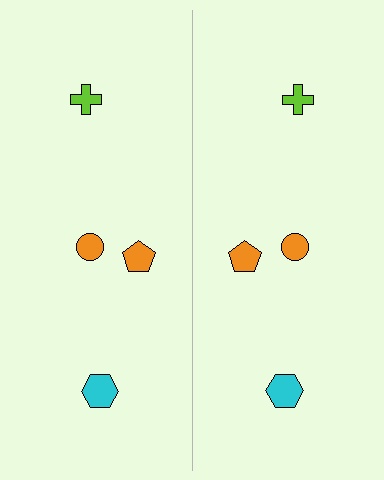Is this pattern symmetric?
Yes, this pattern has bilateral (reflection) symmetry.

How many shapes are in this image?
There are 8 shapes in this image.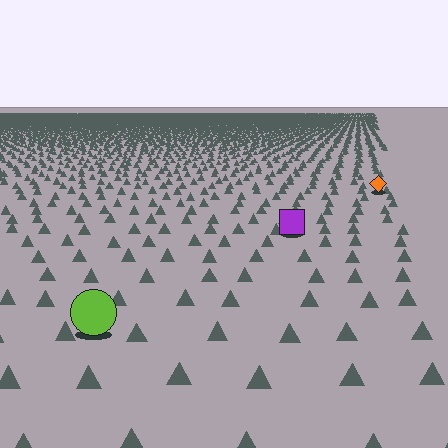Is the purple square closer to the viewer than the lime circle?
No. The lime circle is closer — you can tell from the texture gradient: the ground texture is coarser near it.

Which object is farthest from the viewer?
The orange diamond is farthest from the viewer. It appears smaller and the ground texture around it is denser.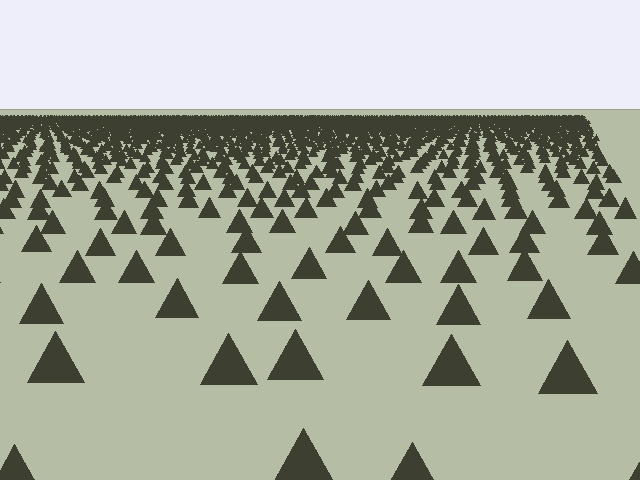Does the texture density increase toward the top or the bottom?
Density increases toward the top.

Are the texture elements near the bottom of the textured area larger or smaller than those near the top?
Larger. Near the bottom, elements are closer to the viewer and appear at a bigger on-screen size.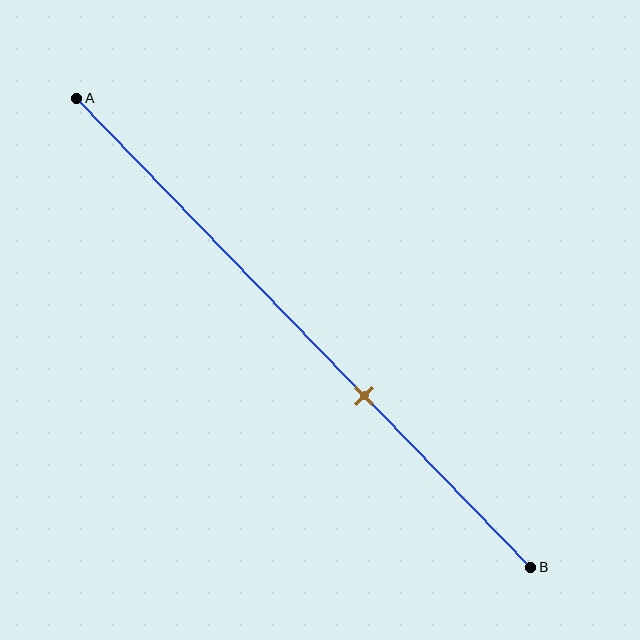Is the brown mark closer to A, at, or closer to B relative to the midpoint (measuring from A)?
The brown mark is closer to point B than the midpoint of segment AB.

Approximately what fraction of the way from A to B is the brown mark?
The brown mark is approximately 65% of the way from A to B.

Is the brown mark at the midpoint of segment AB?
No, the mark is at about 65% from A, not at the 50% midpoint.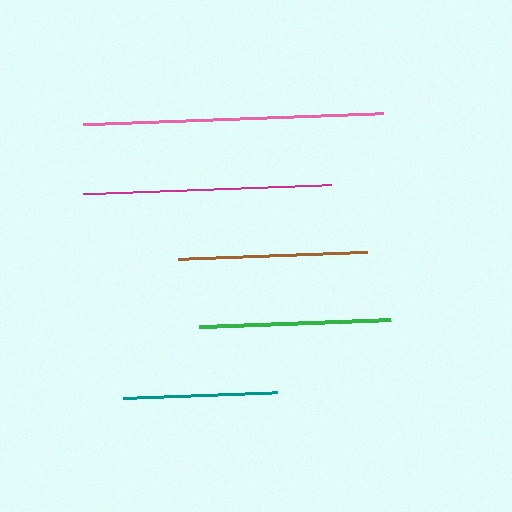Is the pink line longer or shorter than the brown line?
The pink line is longer than the brown line.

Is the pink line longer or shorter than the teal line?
The pink line is longer than the teal line.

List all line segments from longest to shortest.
From longest to shortest: pink, magenta, green, brown, teal.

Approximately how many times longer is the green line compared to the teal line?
The green line is approximately 1.2 times the length of the teal line.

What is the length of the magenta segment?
The magenta segment is approximately 249 pixels long.